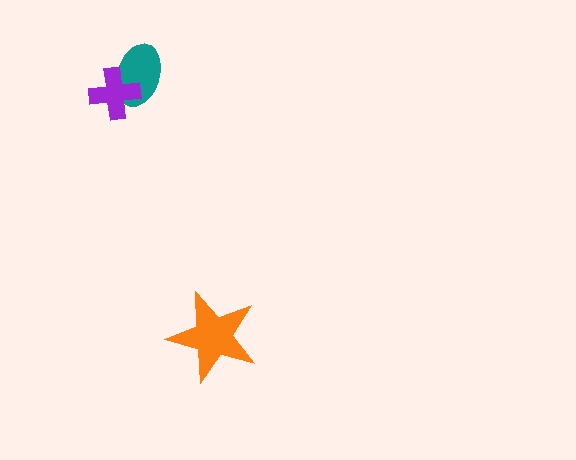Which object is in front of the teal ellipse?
The purple cross is in front of the teal ellipse.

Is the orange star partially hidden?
No, no other shape covers it.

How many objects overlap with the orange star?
0 objects overlap with the orange star.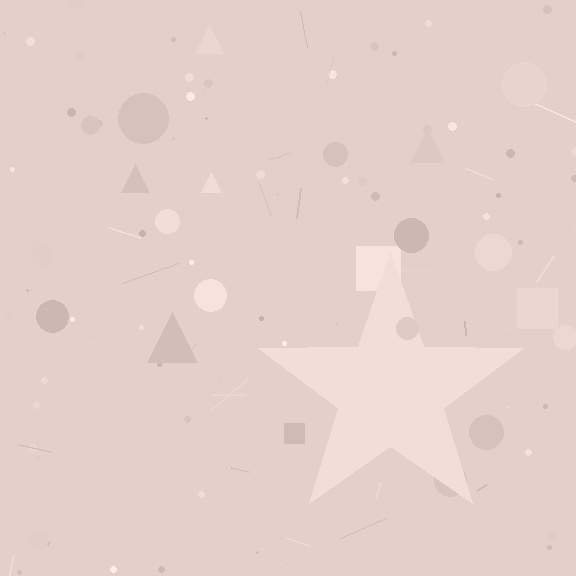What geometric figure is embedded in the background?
A star is embedded in the background.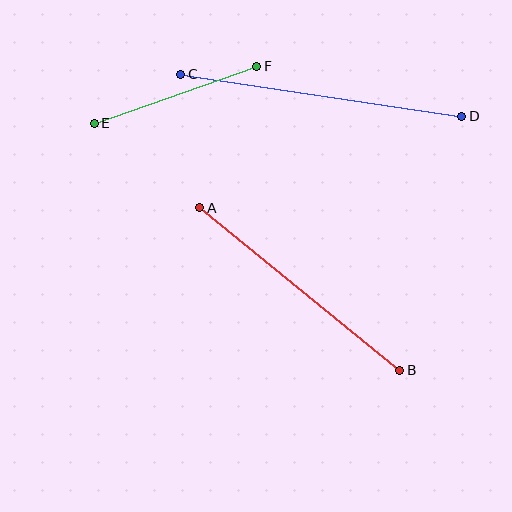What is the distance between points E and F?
The distance is approximately 172 pixels.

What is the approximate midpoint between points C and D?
The midpoint is at approximately (321, 95) pixels.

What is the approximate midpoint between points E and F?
The midpoint is at approximately (175, 95) pixels.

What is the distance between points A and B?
The distance is approximately 258 pixels.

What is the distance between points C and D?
The distance is approximately 285 pixels.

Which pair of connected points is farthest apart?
Points C and D are farthest apart.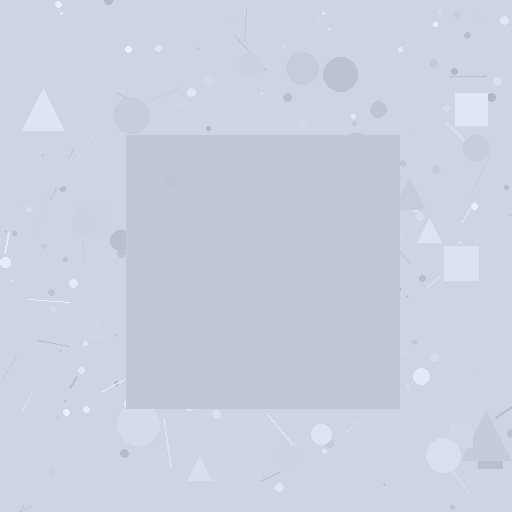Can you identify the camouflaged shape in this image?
The camouflaged shape is a square.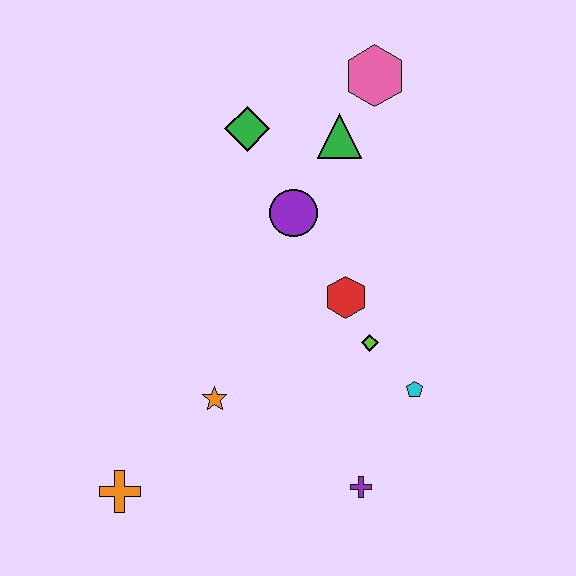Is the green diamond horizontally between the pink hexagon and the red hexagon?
No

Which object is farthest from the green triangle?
The orange cross is farthest from the green triangle.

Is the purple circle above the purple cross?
Yes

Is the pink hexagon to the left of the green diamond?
No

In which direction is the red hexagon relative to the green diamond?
The red hexagon is below the green diamond.